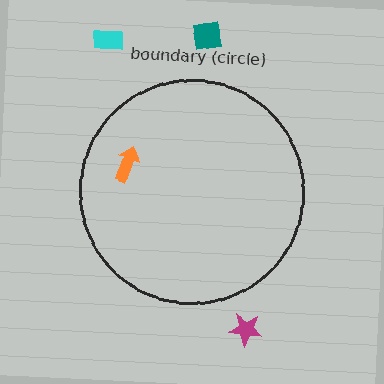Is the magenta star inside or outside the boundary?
Outside.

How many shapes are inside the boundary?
1 inside, 3 outside.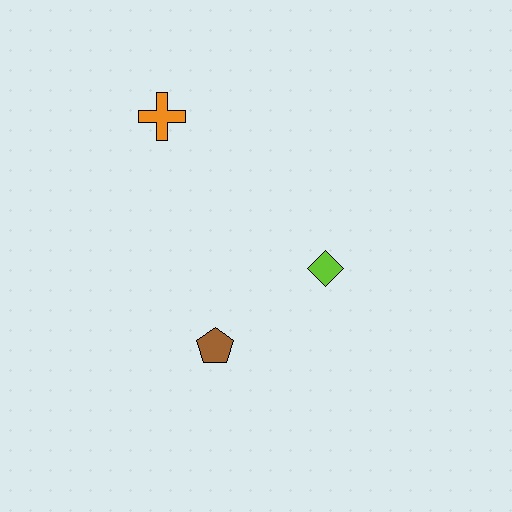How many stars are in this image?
There are no stars.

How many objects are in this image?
There are 3 objects.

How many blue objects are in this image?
There are no blue objects.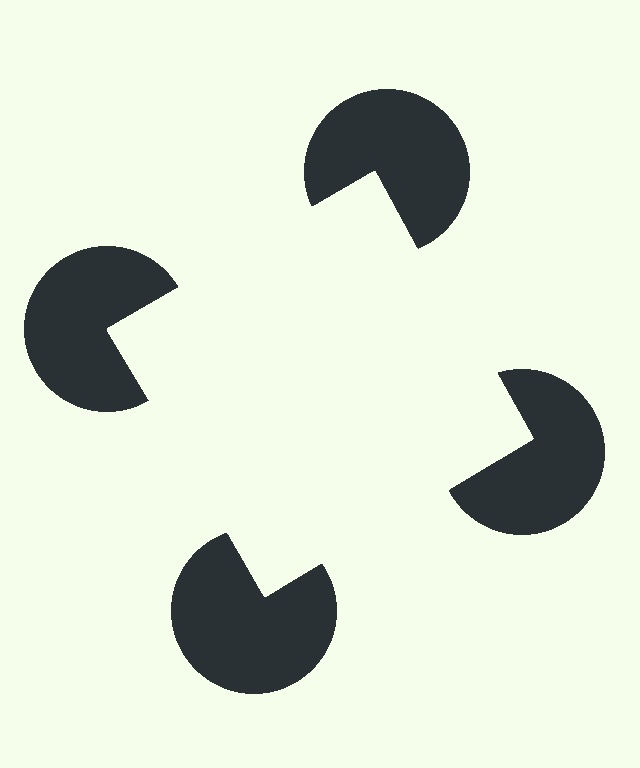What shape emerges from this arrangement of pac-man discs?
An illusory square — its edges are inferred from the aligned wedge cuts in the pac-man discs, not physically drawn.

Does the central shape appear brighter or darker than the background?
It typically appears slightly brighter than the background, even though no actual brightness change is drawn.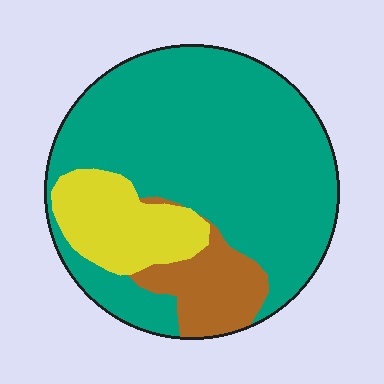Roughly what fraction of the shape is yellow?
Yellow covers roughly 15% of the shape.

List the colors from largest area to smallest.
From largest to smallest: teal, yellow, brown.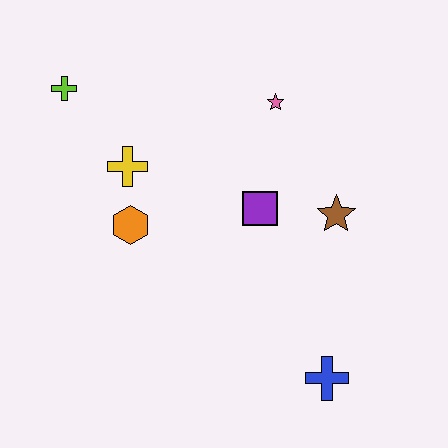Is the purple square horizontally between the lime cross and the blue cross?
Yes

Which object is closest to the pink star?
The purple square is closest to the pink star.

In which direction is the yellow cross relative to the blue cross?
The yellow cross is above the blue cross.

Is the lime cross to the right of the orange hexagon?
No